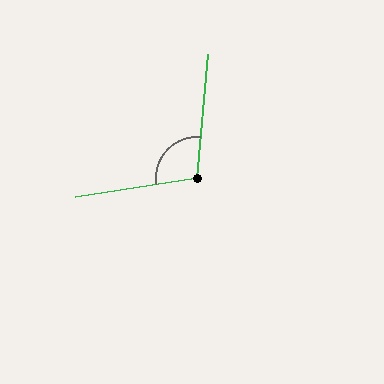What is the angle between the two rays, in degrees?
Approximately 104 degrees.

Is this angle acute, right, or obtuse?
It is obtuse.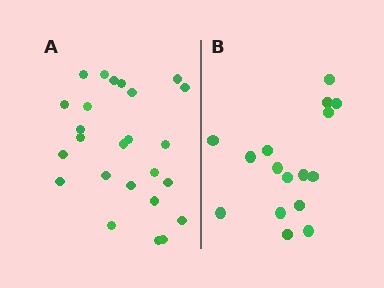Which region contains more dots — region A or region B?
Region A (the left region) has more dots.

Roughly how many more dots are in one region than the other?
Region A has roughly 8 or so more dots than region B.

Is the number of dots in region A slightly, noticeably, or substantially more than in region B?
Region A has substantially more. The ratio is roughly 1.6 to 1.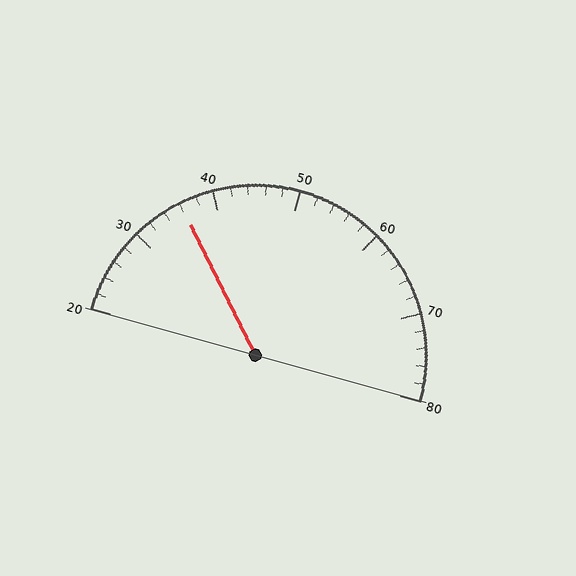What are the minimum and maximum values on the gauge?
The gauge ranges from 20 to 80.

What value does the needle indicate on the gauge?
The needle indicates approximately 36.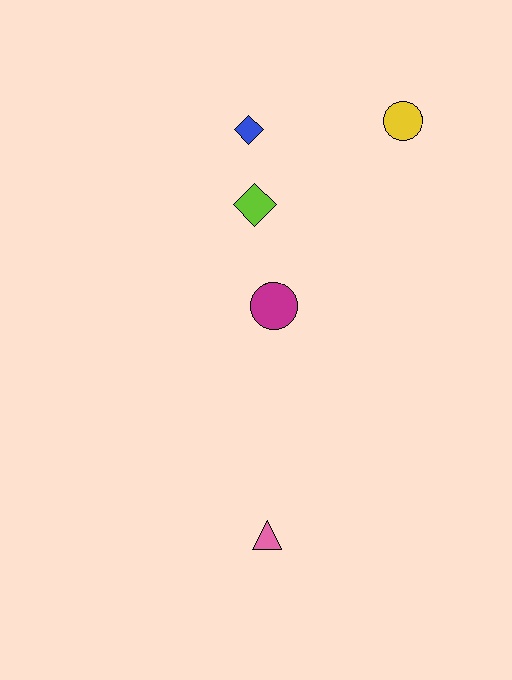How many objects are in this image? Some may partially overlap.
There are 5 objects.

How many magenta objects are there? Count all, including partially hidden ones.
There is 1 magenta object.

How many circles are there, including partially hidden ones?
There are 2 circles.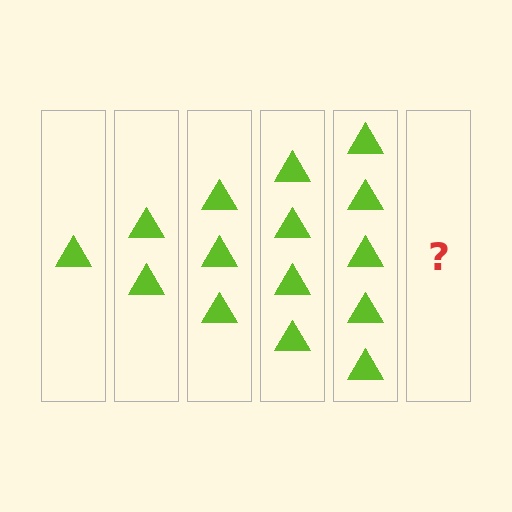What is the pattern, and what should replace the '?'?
The pattern is that each step adds one more triangle. The '?' should be 6 triangles.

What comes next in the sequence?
The next element should be 6 triangles.